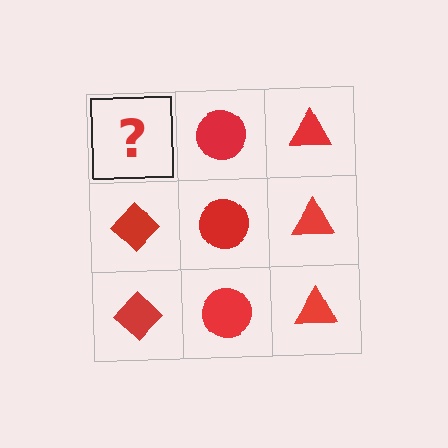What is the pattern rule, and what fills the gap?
The rule is that each column has a consistent shape. The gap should be filled with a red diamond.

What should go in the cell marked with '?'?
The missing cell should contain a red diamond.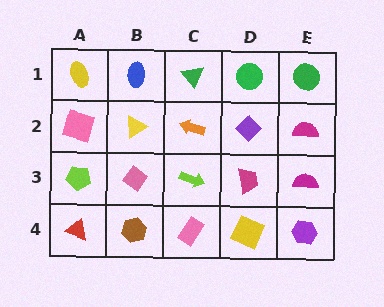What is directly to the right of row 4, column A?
A brown hexagon.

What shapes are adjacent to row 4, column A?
A lime pentagon (row 3, column A), a brown hexagon (row 4, column B).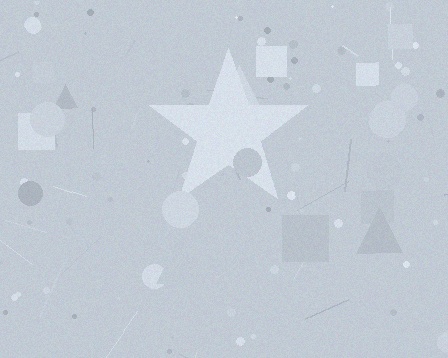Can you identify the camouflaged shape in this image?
The camouflaged shape is a star.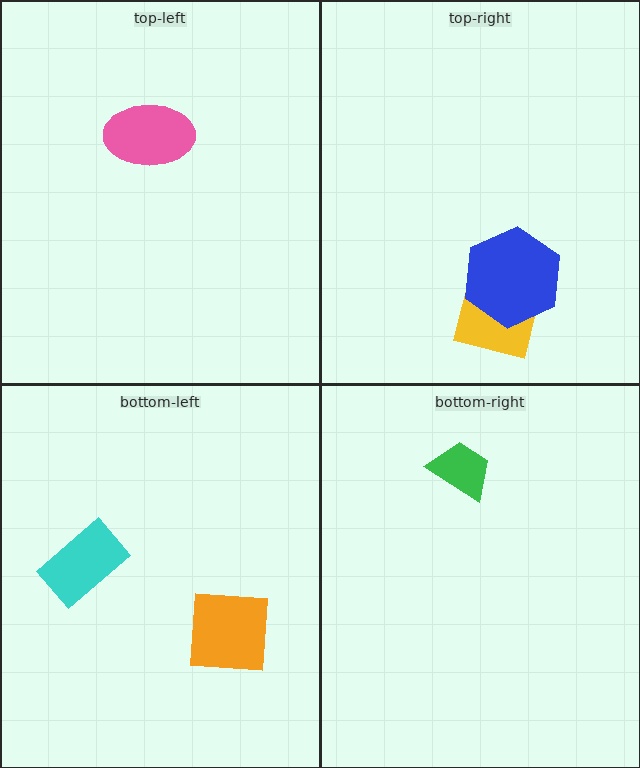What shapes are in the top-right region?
The yellow square, the blue hexagon.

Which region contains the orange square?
The bottom-left region.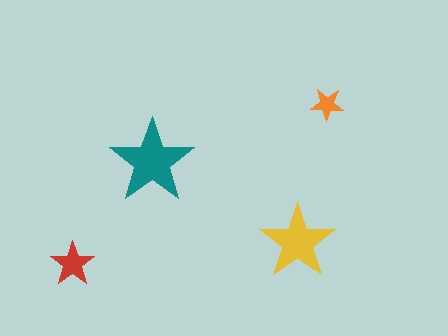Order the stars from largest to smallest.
the teal one, the yellow one, the red one, the orange one.